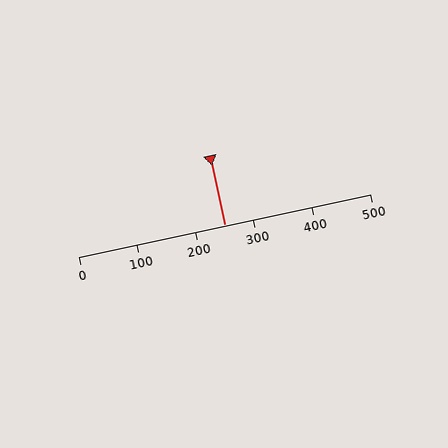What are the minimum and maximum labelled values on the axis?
The axis runs from 0 to 500.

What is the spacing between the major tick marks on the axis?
The major ticks are spaced 100 apart.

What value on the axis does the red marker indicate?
The marker indicates approximately 250.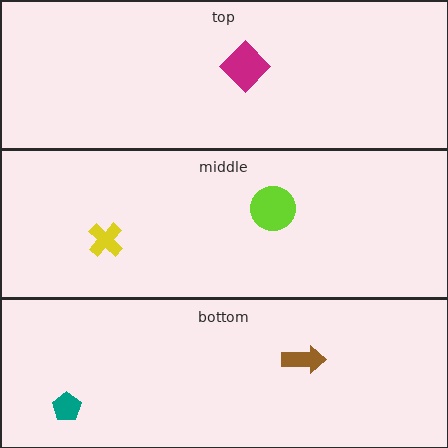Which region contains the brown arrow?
The bottom region.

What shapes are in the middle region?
The lime circle, the yellow cross.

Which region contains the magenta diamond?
The top region.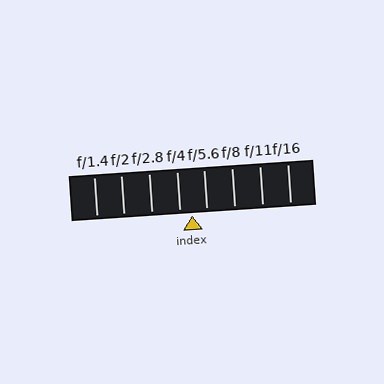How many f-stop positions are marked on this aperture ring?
There are 8 f-stop positions marked.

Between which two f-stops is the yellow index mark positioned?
The index mark is between f/4 and f/5.6.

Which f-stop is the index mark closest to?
The index mark is closest to f/4.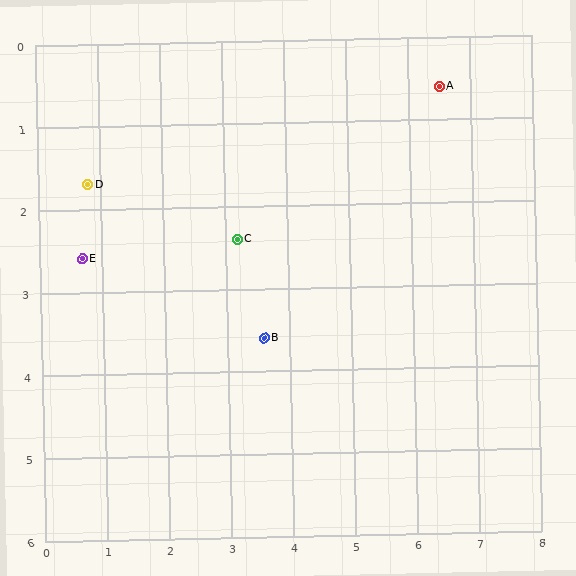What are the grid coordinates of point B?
Point B is at approximately (3.6, 3.6).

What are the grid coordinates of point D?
Point D is at approximately (0.8, 1.7).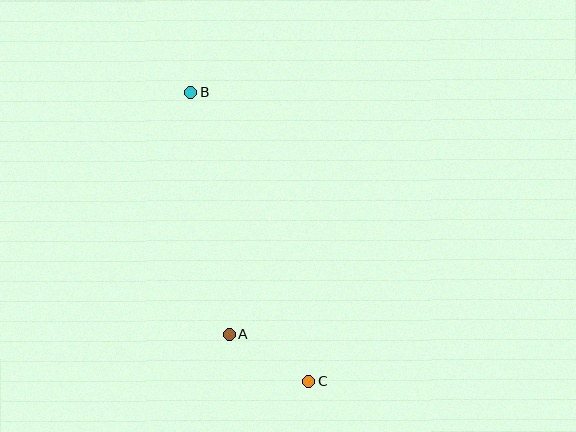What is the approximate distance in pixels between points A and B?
The distance between A and B is approximately 245 pixels.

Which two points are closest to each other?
Points A and C are closest to each other.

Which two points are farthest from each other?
Points B and C are farthest from each other.